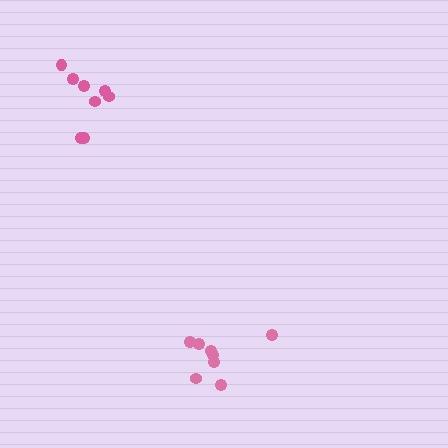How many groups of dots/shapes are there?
There are 2 groups.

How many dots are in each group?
Group 1: 8 dots, Group 2: 8 dots (16 total).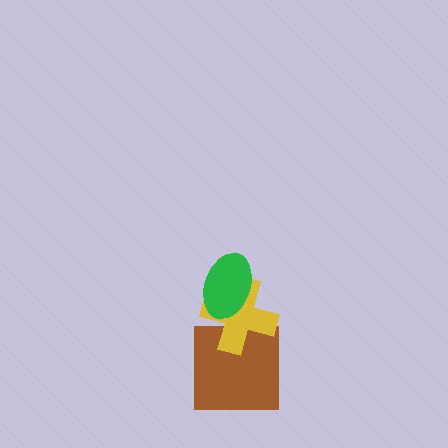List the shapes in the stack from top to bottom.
From top to bottom: the green ellipse, the yellow cross, the brown square.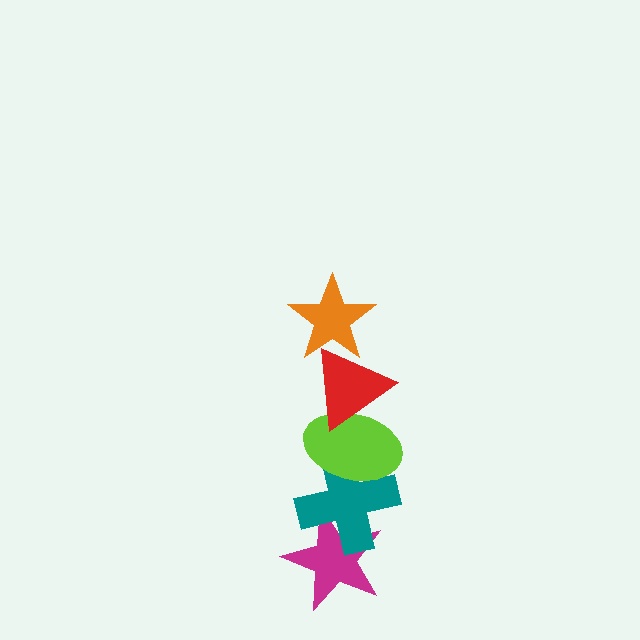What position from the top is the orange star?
The orange star is 1st from the top.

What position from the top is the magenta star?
The magenta star is 5th from the top.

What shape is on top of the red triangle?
The orange star is on top of the red triangle.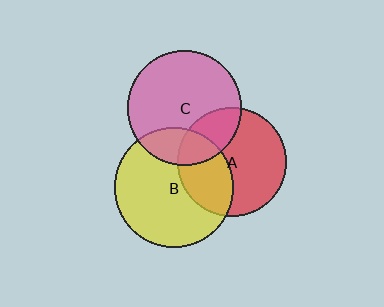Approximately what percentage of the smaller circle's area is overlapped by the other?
Approximately 35%.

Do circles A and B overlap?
Yes.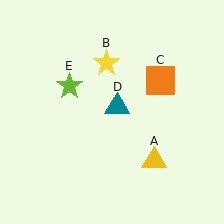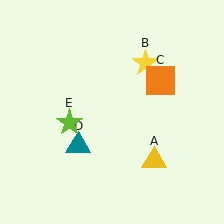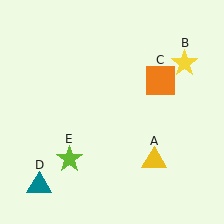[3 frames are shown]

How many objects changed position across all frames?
3 objects changed position: yellow star (object B), teal triangle (object D), lime star (object E).